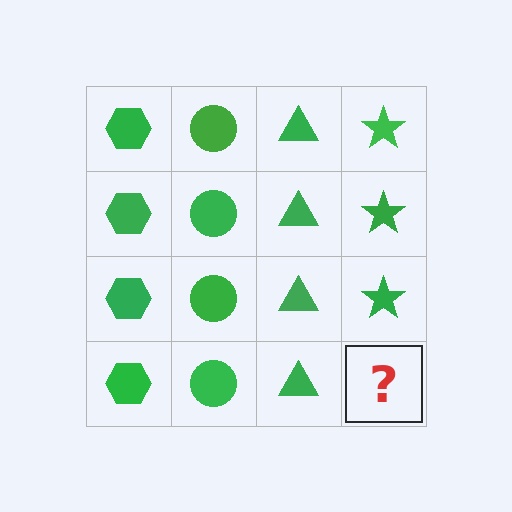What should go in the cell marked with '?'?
The missing cell should contain a green star.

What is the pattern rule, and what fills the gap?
The rule is that each column has a consistent shape. The gap should be filled with a green star.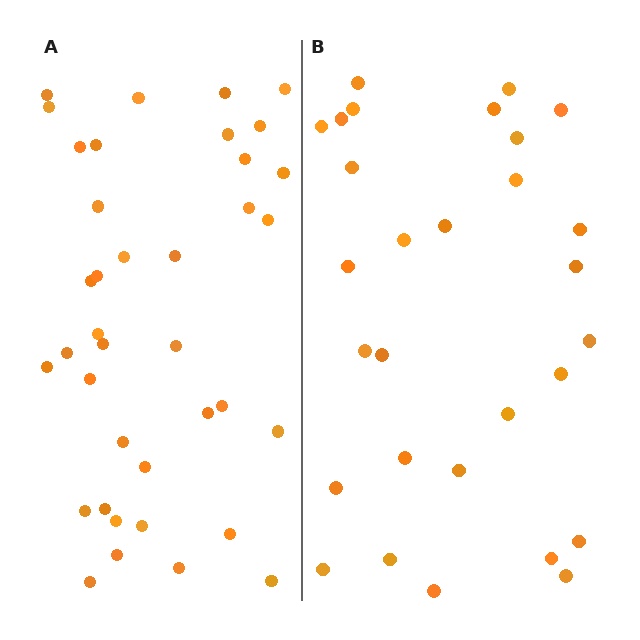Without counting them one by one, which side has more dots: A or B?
Region A (the left region) has more dots.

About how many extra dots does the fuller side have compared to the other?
Region A has roughly 8 or so more dots than region B.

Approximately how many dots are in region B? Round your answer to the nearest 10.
About 30 dots. (The exact count is 29, which rounds to 30.)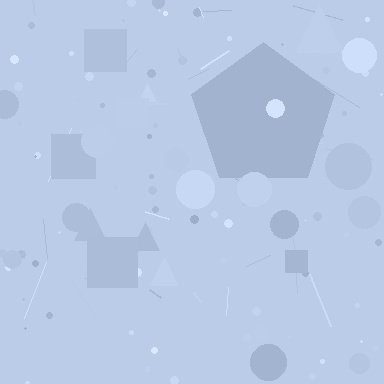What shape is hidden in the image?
A pentagon is hidden in the image.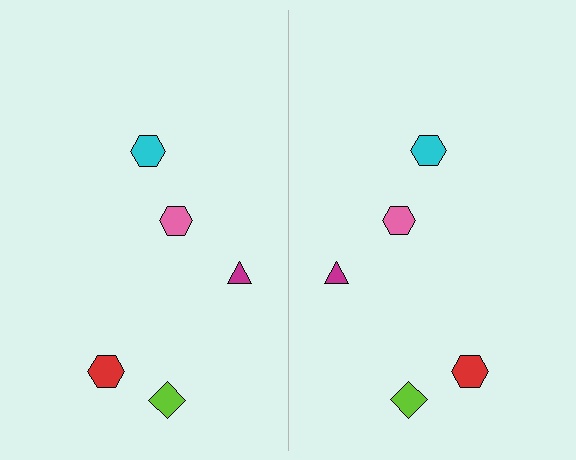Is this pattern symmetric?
Yes, this pattern has bilateral (reflection) symmetry.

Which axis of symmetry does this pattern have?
The pattern has a vertical axis of symmetry running through the center of the image.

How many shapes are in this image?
There are 10 shapes in this image.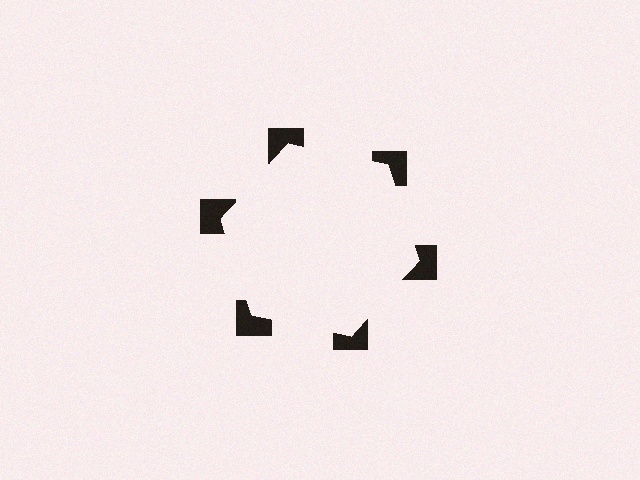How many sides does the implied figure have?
6 sides.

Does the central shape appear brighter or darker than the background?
It typically appears slightly brighter than the background, even though no actual brightness change is drawn.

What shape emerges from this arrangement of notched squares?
An illusory hexagon — its edges are inferred from the aligned wedge cuts in the notched squares, not physically drawn.